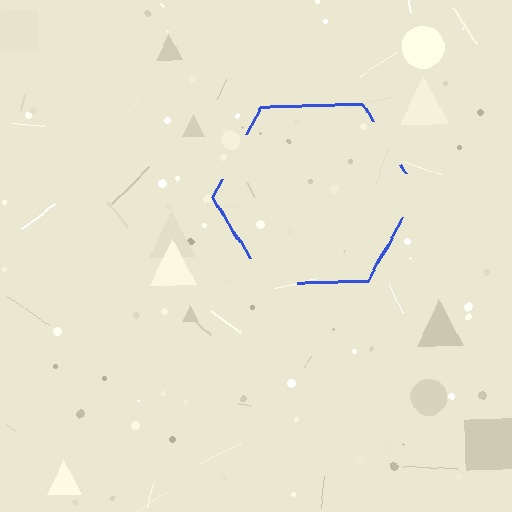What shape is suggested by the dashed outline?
The dashed outline suggests a hexagon.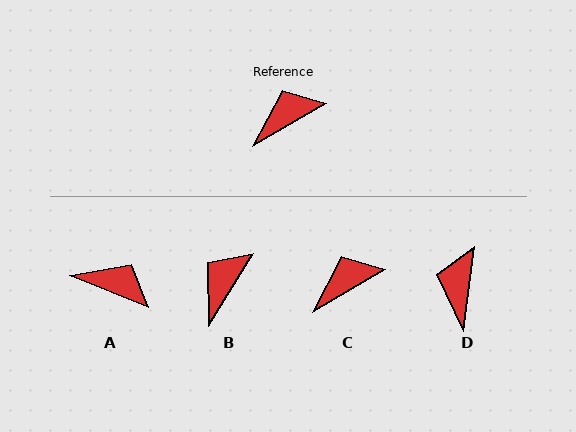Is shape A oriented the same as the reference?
No, it is off by about 52 degrees.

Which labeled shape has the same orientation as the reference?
C.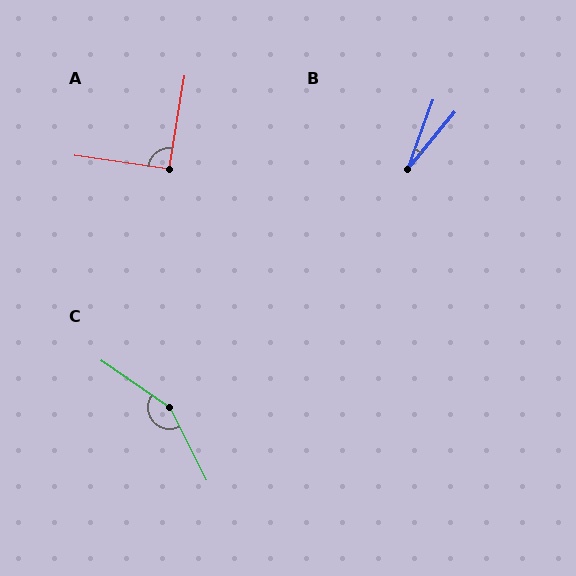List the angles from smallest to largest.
B (20°), A (92°), C (151°).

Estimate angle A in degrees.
Approximately 92 degrees.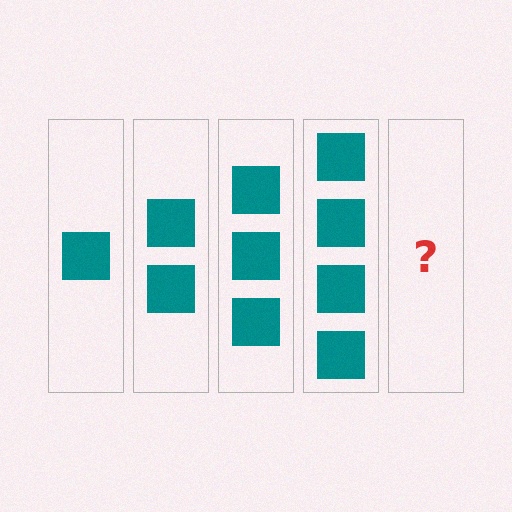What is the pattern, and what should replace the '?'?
The pattern is that each step adds one more square. The '?' should be 5 squares.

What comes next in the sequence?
The next element should be 5 squares.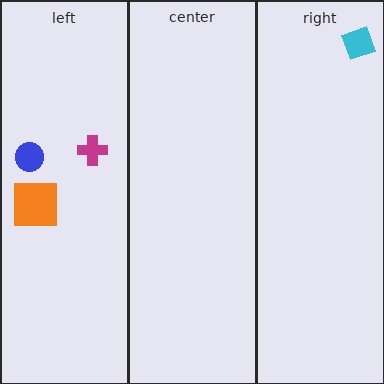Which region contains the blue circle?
The left region.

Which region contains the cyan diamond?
The right region.